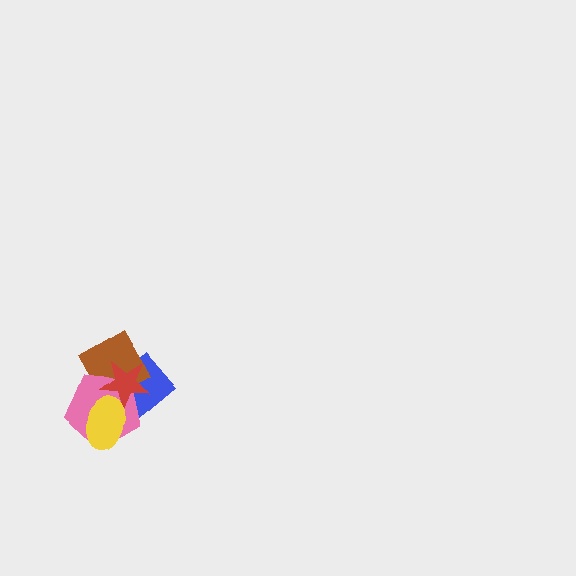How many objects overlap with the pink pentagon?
4 objects overlap with the pink pentagon.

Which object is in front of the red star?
The yellow ellipse is in front of the red star.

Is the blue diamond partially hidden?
Yes, it is partially covered by another shape.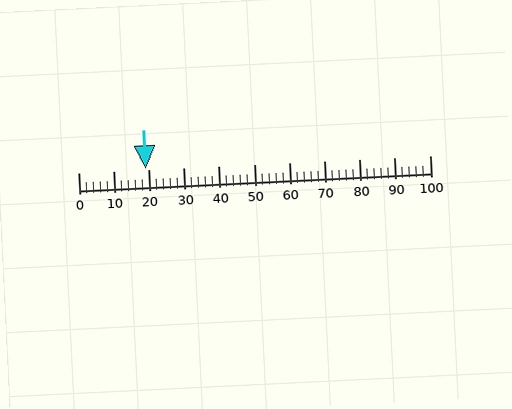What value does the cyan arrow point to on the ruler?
The cyan arrow points to approximately 19.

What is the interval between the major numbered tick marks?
The major tick marks are spaced 10 units apart.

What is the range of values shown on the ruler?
The ruler shows values from 0 to 100.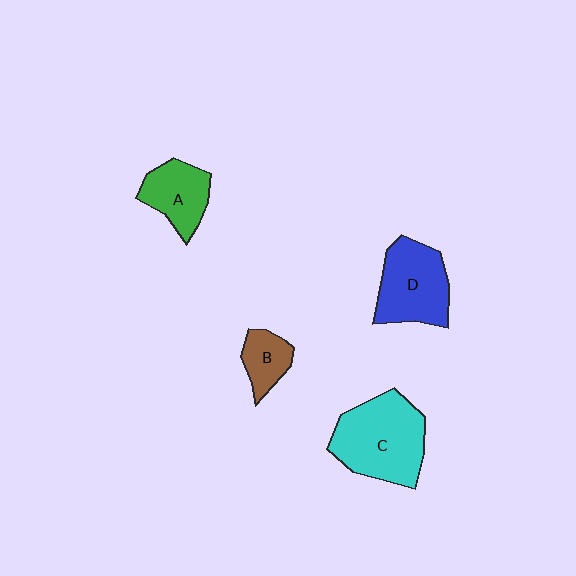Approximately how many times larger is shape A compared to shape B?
Approximately 1.5 times.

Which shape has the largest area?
Shape C (cyan).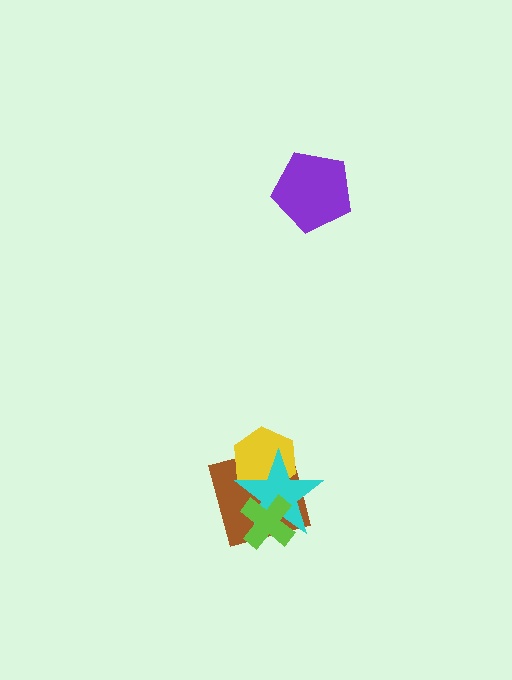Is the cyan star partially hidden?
Yes, it is partially covered by another shape.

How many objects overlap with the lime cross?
2 objects overlap with the lime cross.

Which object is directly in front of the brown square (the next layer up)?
The yellow hexagon is directly in front of the brown square.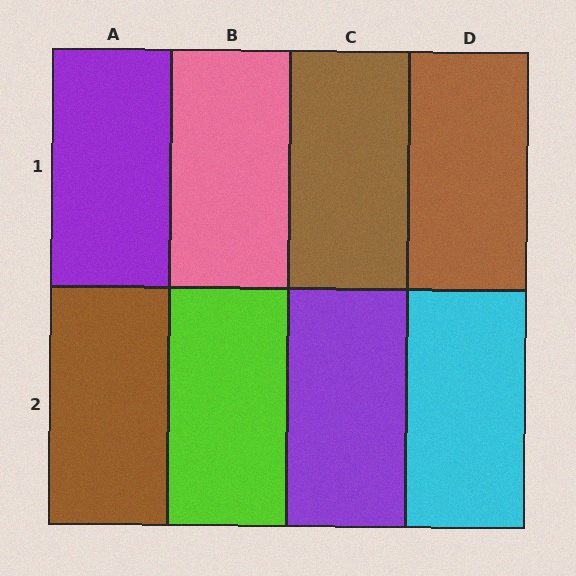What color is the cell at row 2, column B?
Lime.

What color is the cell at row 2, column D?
Cyan.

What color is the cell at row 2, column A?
Brown.